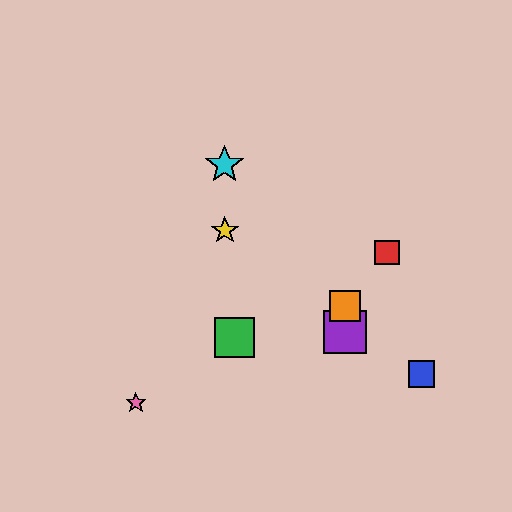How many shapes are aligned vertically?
2 shapes (the purple square, the orange square) are aligned vertically.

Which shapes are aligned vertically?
The purple square, the orange square are aligned vertically.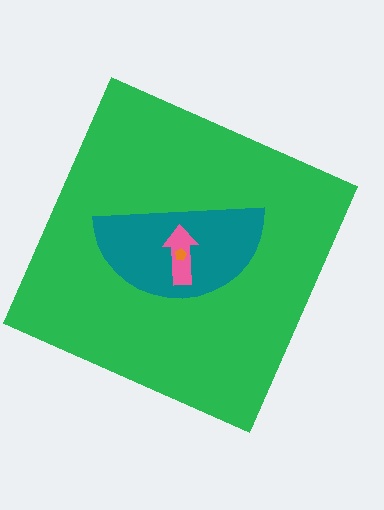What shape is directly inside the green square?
The teal semicircle.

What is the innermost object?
The orange pentagon.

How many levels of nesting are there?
4.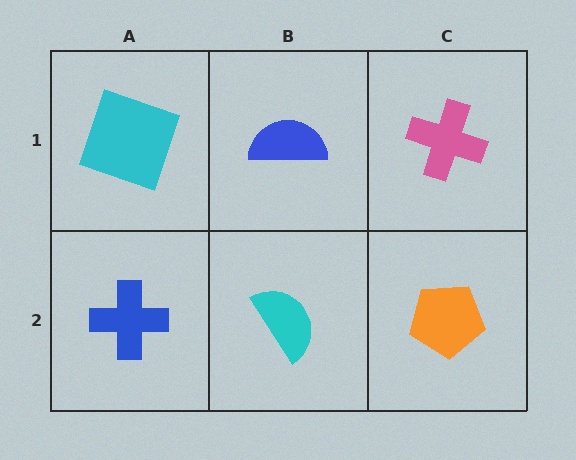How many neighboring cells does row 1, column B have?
3.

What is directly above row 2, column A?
A cyan square.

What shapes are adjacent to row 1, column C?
An orange pentagon (row 2, column C), a blue semicircle (row 1, column B).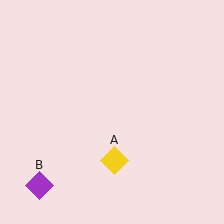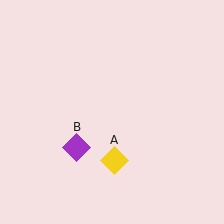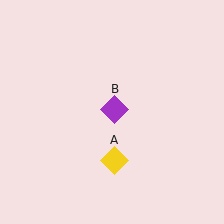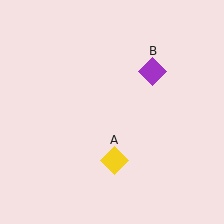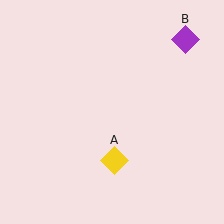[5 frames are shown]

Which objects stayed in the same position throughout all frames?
Yellow diamond (object A) remained stationary.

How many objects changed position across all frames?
1 object changed position: purple diamond (object B).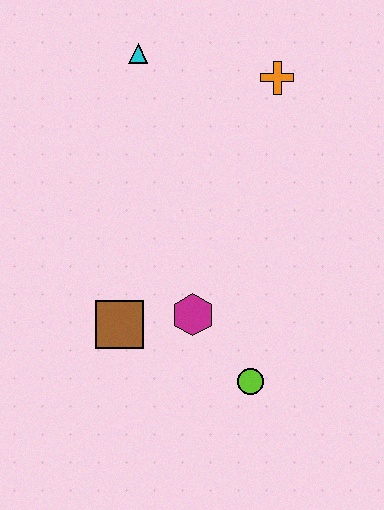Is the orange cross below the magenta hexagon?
No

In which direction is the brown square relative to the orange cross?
The brown square is below the orange cross.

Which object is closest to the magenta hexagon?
The brown square is closest to the magenta hexagon.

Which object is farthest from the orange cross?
The lime circle is farthest from the orange cross.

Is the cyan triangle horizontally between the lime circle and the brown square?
Yes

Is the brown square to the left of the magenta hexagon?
Yes